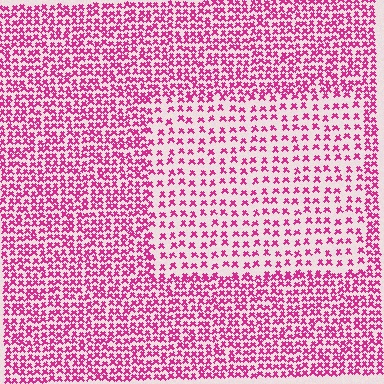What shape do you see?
I see a rectangle.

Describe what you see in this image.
The image contains small magenta elements arranged at two different densities. A rectangle-shaped region is visible where the elements are less densely packed than the surrounding area.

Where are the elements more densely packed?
The elements are more densely packed outside the rectangle boundary.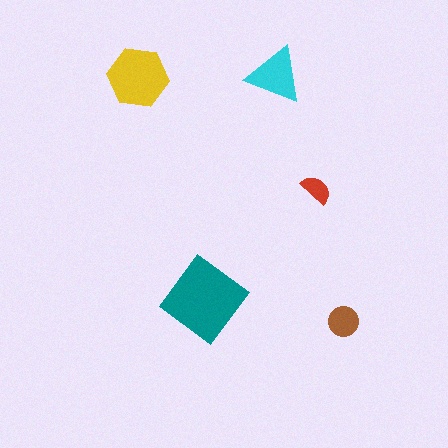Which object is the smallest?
The red semicircle.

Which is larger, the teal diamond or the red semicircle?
The teal diamond.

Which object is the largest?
The teal diamond.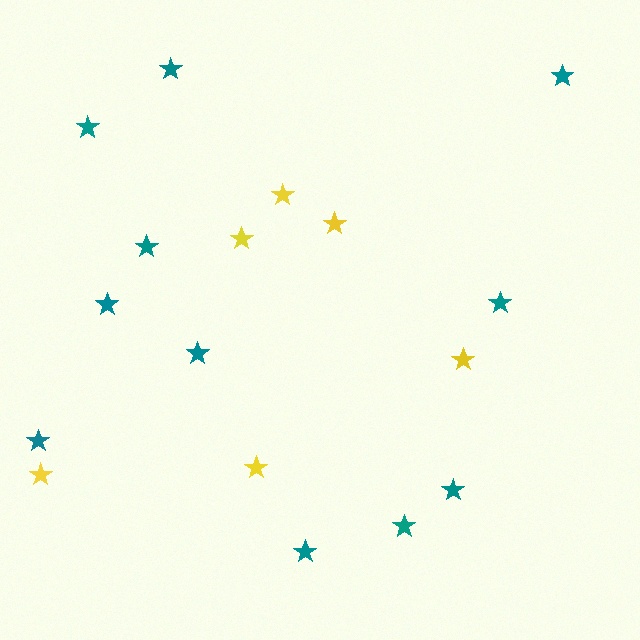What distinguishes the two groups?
There are 2 groups: one group of teal stars (11) and one group of yellow stars (6).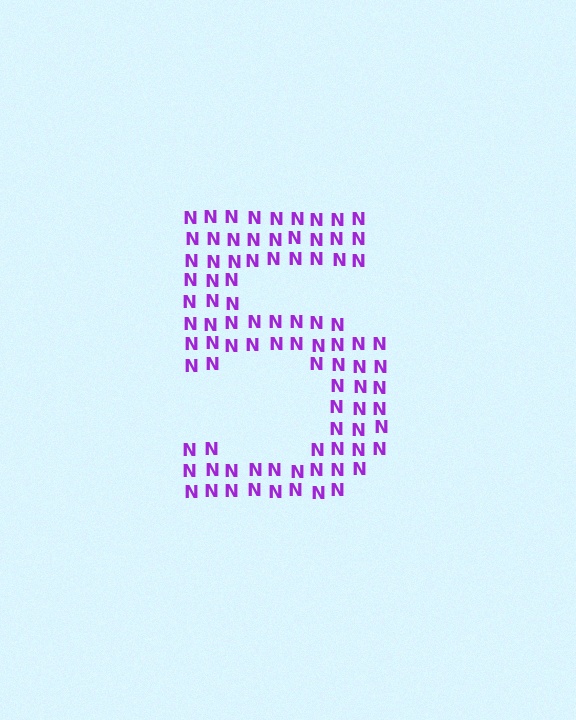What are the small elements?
The small elements are letter N's.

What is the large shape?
The large shape is the digit 5.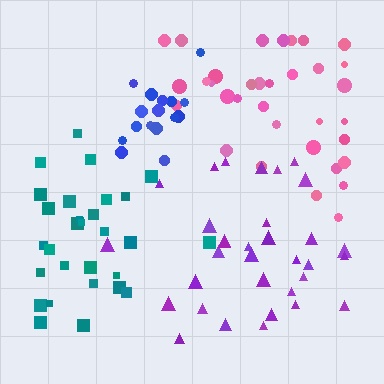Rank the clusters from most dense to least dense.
blue, teal, purple, pink.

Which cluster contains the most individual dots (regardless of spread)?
Pink (34).